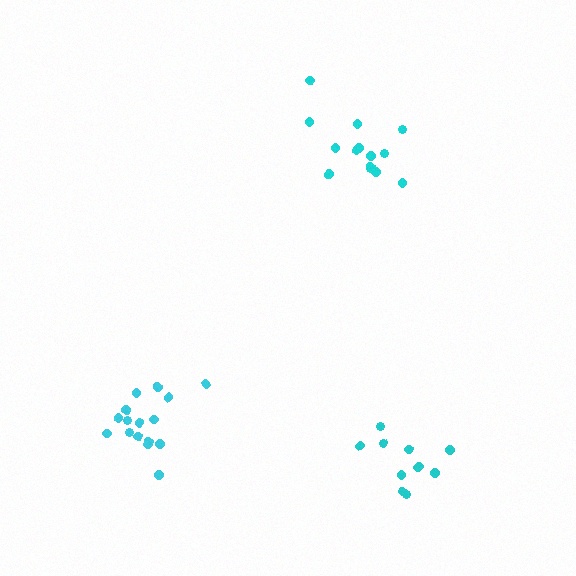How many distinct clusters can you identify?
There are 3 distinct clusters.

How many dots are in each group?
Group 1: 14 dots, Group 2: 16 dots, Group 3: 11 dots (41 total).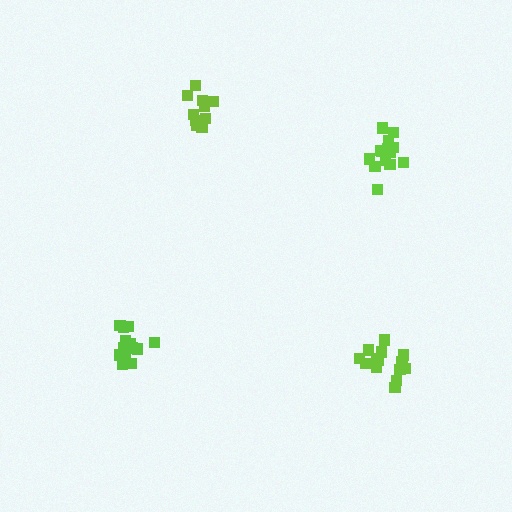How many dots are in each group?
Group 1: 10 dots, Group 2: 14 dots, Group 3: 14 dots, Group 4: 15 dots (53 total).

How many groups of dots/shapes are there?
There are 4 groups.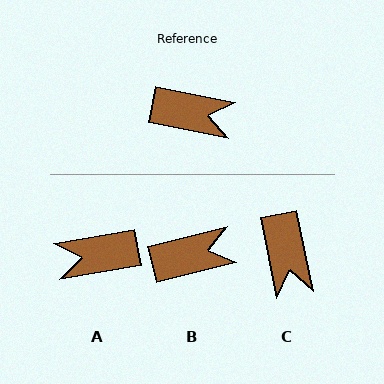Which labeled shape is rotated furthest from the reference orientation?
A, about 160 degrees away.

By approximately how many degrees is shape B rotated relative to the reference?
Approximately 24 degrees counter-clockwise.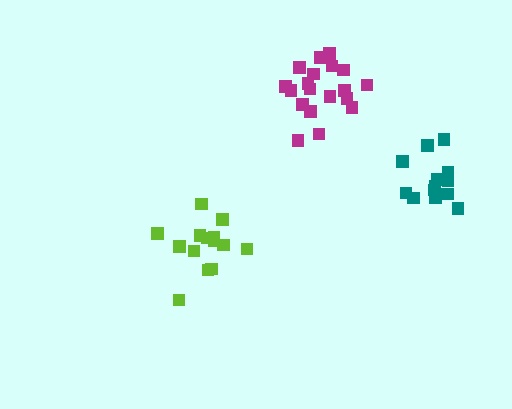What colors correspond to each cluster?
The clusters are colored: lime, magenta, teal.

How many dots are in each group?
Group 1: 14 dots, Group 2: 19 dots, Group 3: 13 dots (46 total).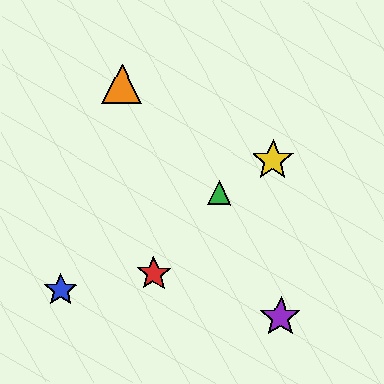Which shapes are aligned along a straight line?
The blue star, the green triangle, the yellow star are aligned along a straight line.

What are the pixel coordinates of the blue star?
The blue star is at (60, 290).